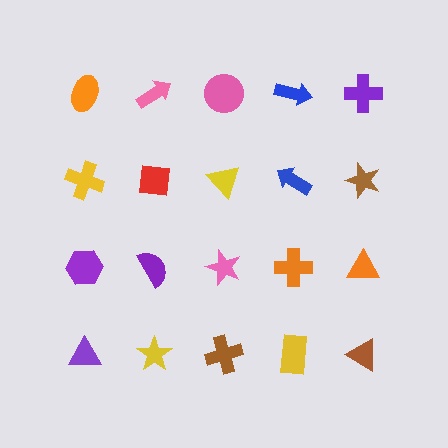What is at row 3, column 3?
A pink star.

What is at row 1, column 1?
An orange ellipse.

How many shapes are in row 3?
5 shapes.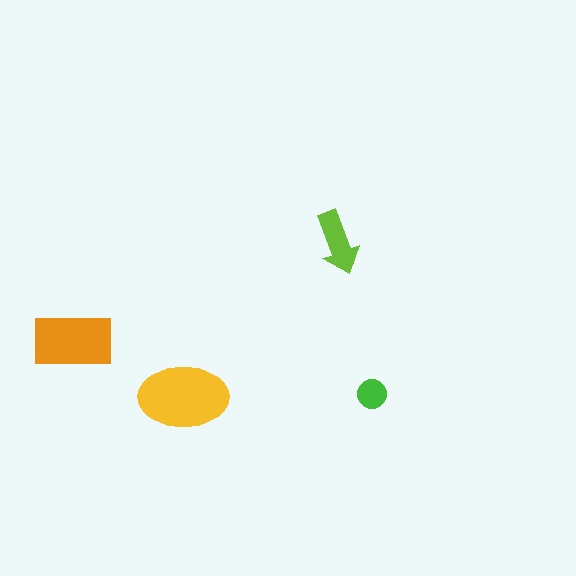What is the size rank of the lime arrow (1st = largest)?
3rd.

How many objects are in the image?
There are 4 objects in the image.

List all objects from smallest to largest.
The green circle, the lime arrow, the orange rectangle, the yellow ellipse.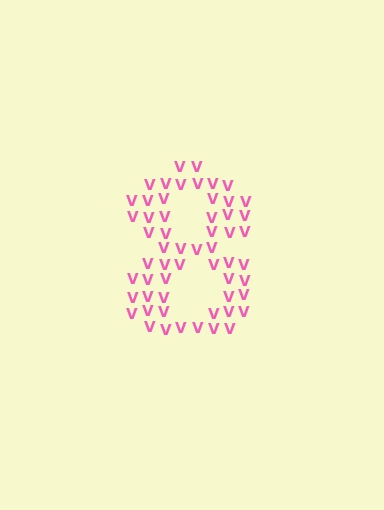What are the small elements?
The small elements are letter V's.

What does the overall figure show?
The overall figure shows the digit 8.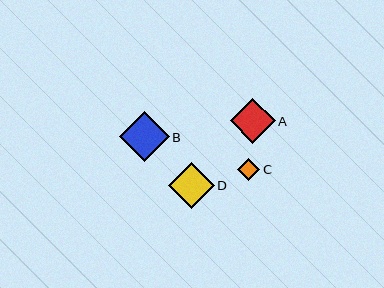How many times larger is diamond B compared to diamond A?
Diamond B is approximately 1.1 times the size of diamond A.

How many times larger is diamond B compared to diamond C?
Diamond B is approximately 2.3 times the size of diamond C.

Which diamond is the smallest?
Diamond C is the smallest with a size of approximately 22 pixels.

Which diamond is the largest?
Diamond B is the largest with a size of approximately 50 pixels.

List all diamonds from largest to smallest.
From largest to smallest: B, D, A, C.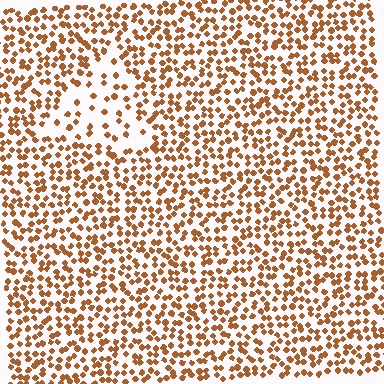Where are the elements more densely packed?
The elements are more densely packed outside the triangle boundary.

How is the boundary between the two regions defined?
The boundary is defined by a change in element density (approximately 2.4x ratio). All elements are the same color, size, and shape.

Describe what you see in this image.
The image contains small brown elements arranged at two different densities. A triangle-shaped region is visible where the elements are less densely packed than the surrounding area.